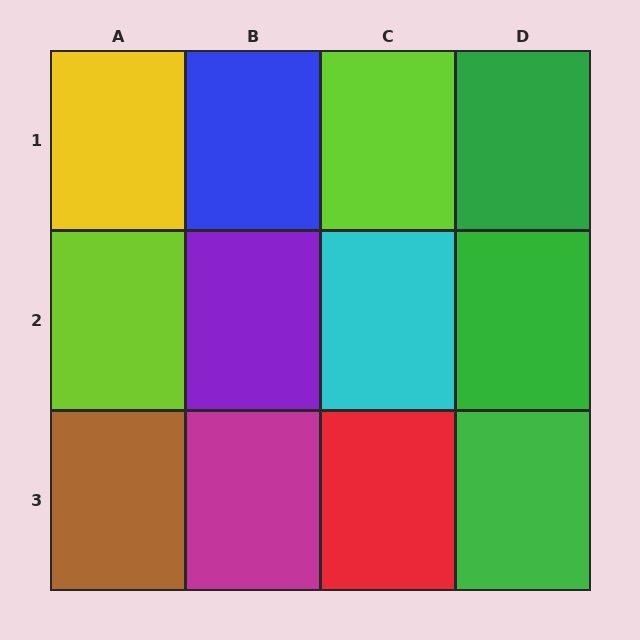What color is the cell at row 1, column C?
Lime.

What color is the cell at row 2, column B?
Purple.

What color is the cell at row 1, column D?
Green.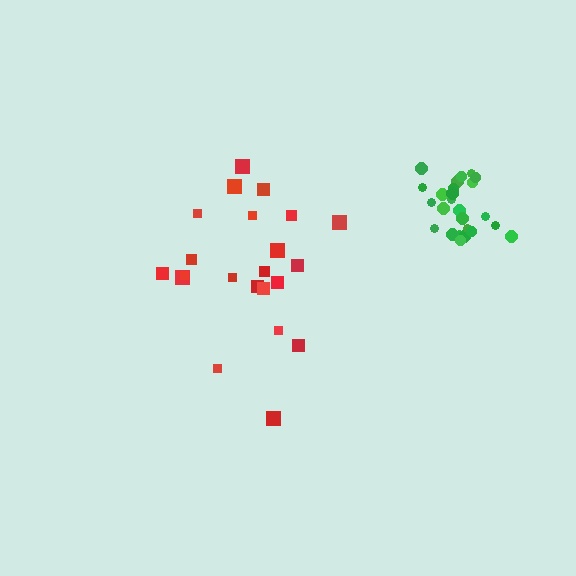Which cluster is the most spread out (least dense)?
Red.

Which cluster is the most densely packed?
Green.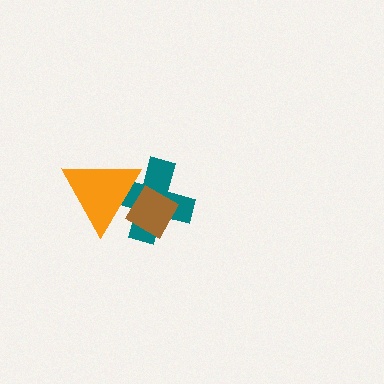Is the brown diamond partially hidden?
Yes, it is partially covered by another shape.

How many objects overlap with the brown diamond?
2 objects overlap with the brown diamond.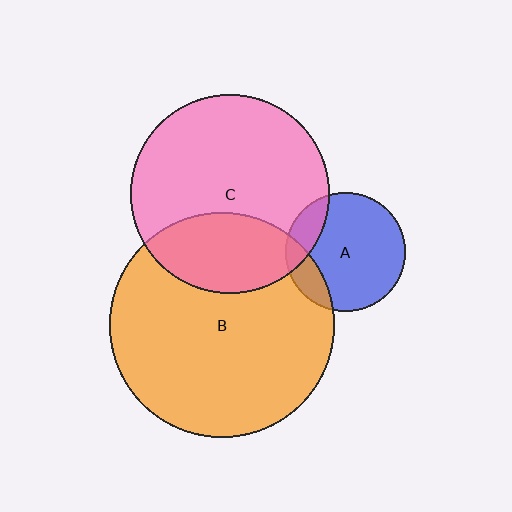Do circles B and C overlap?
Yes.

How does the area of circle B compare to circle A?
Approximately 3.5 times.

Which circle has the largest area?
Circle B (orange).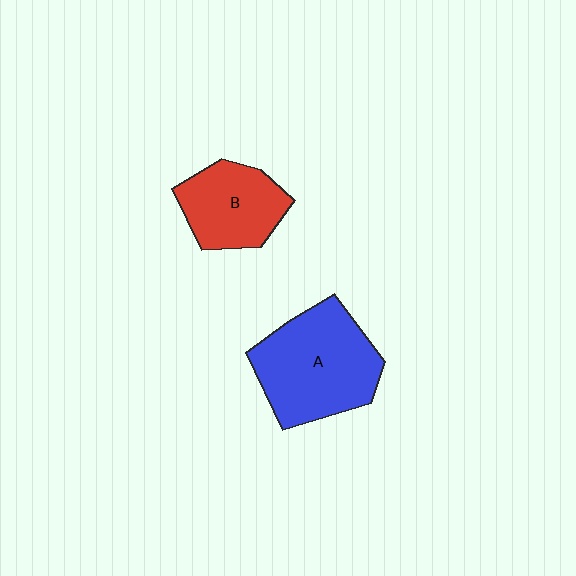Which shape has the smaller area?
Shape B (red).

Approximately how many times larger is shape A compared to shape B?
Approximately 1.5 times.